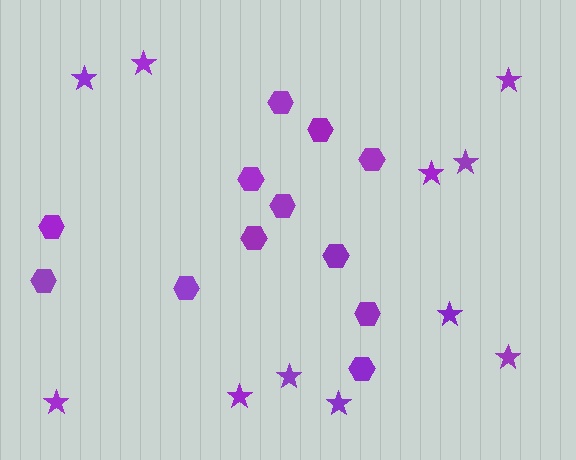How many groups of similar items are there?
There are 2 groups: one group of stars (11) and one group of hexagons (12).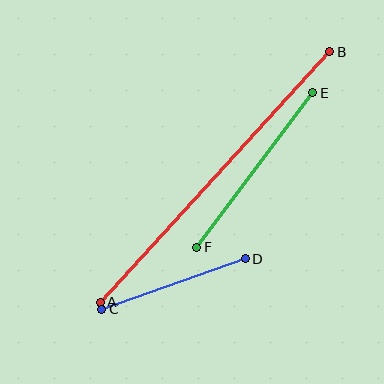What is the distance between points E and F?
The distance is approximately 193 pixels.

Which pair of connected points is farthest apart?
Points A and B are farthest apart.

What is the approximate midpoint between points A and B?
The midpoint is at approximately (215, 177) pixels.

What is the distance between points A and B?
The distance is approximately 340 pixels.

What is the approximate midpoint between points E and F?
The midpoint is at approximately (255, 170) pixels.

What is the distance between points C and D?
The distance is approximately 152 pixels.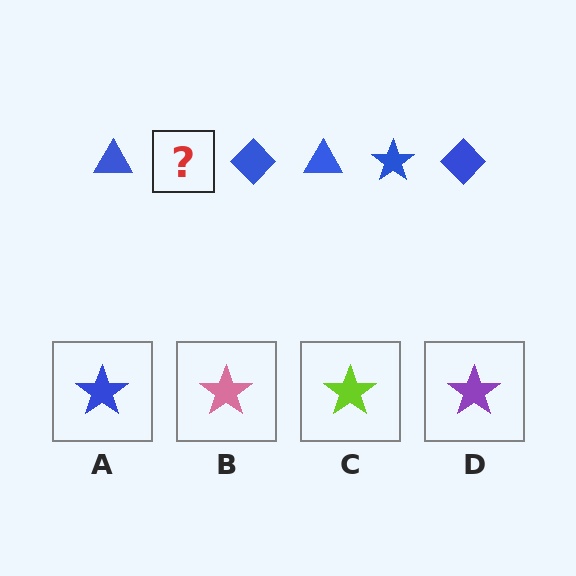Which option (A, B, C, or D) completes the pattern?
A.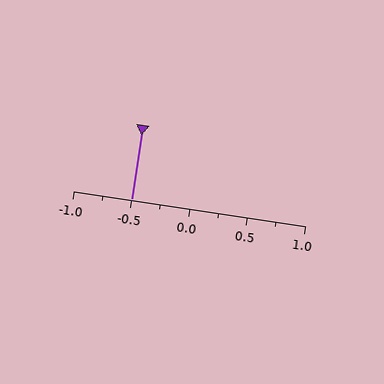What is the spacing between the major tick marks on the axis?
The major ticks are spaced 0.5 apart.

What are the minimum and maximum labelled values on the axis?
The axis runs from -1.0 to 1.0.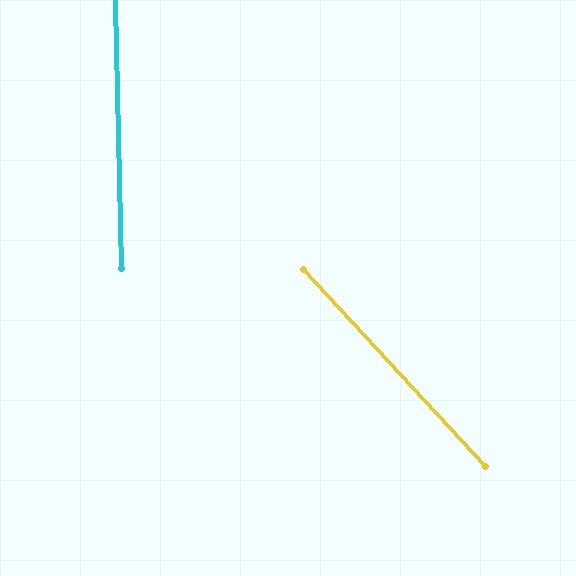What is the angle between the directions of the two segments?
Approximately 42 degrees.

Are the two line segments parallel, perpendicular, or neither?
Neither parallel nor perpendicular — they differ by about 42°.